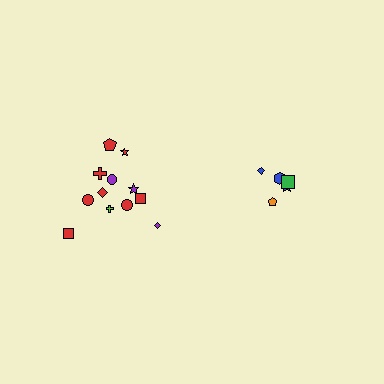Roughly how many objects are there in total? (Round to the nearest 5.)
Roughly 15 objects in total.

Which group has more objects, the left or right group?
The left group.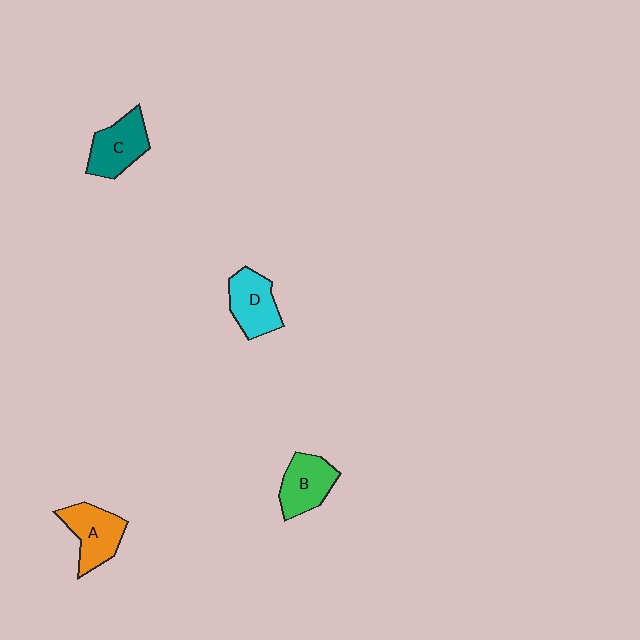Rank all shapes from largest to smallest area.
From largest to smallest: A (orange), C (teal), D (cyan), B (green).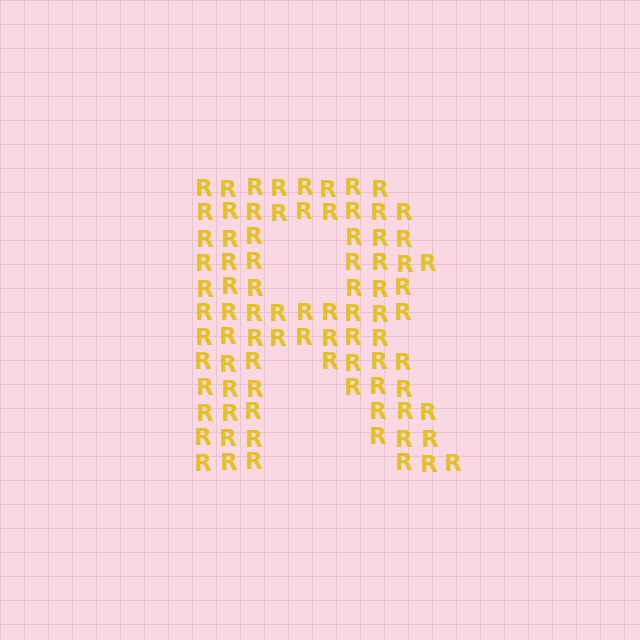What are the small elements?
The small elements are letter R's.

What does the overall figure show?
The overall figure shows the letter R.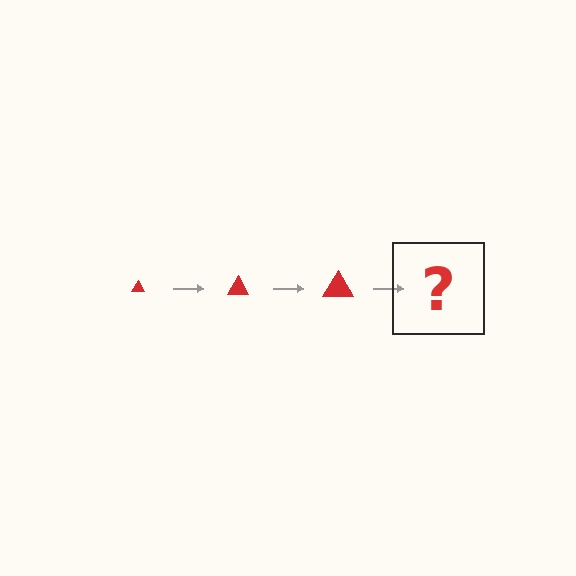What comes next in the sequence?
The next element should be a red triangle, larger than the previous one.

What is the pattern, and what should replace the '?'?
The pattern is that the triangle gets progressively larger each step. The '?' should be a red triangle, larger than the previous one.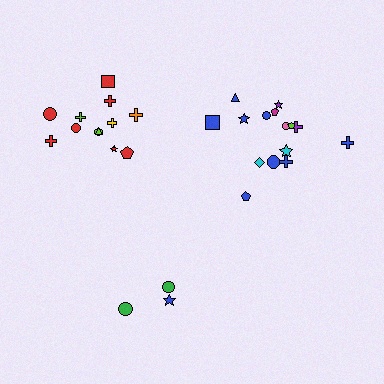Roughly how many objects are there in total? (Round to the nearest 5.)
Roughly 30 objects in total.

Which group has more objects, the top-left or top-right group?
The top-right group.